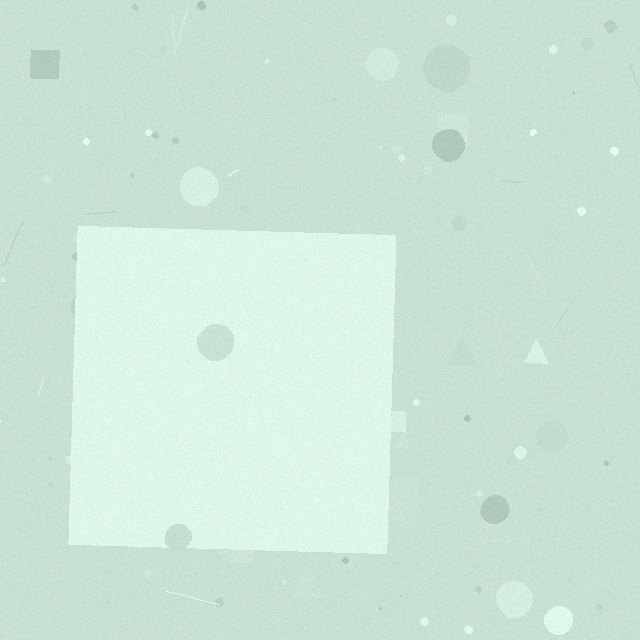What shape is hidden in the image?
A square is hidden in the image.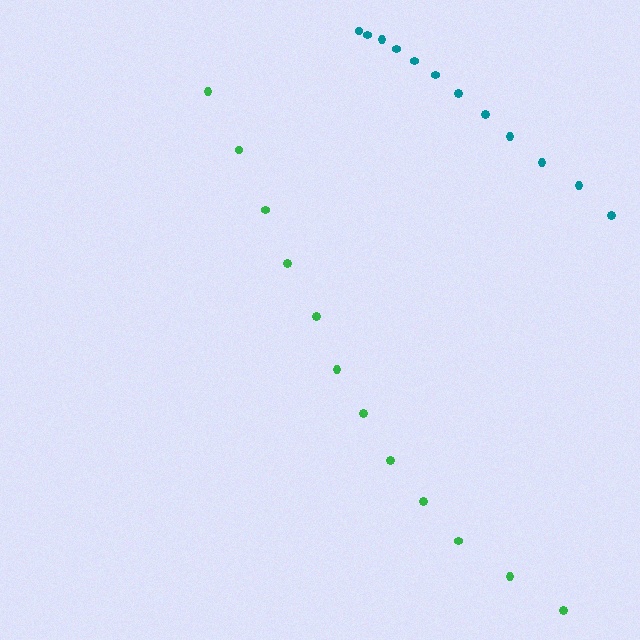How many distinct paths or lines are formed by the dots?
There are 2 distinct paths.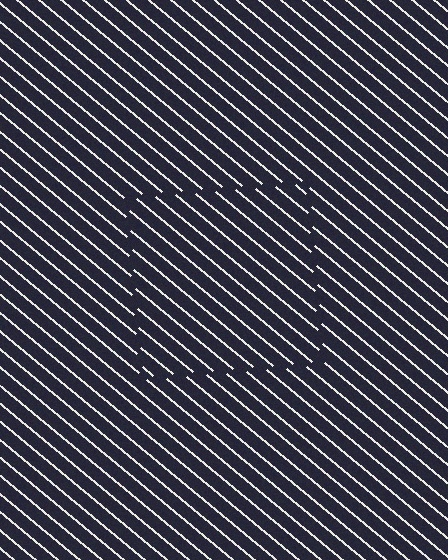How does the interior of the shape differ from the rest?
The interior of the shape contains the same grating, shifted by half a period — the contour is defined by the phase discontinuity where line-ends from the inner and outer gratings abut.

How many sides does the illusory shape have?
4 sides — the line-ends trace a square.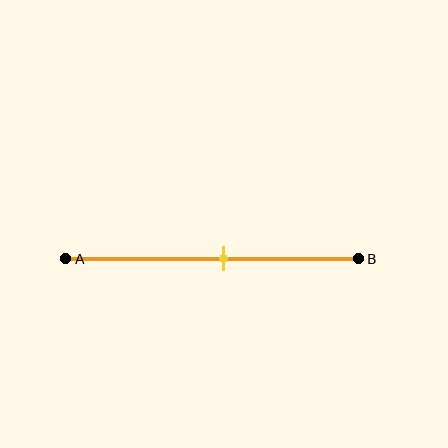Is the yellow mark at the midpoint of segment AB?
No, the mark is at about 55% from A, not at the 50% midpoint.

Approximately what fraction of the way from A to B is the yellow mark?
The yellow mark is approximately 55% of the way from A to B.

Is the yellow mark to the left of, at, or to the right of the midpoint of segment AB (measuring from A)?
The yellow mark is to the right of the midpoint of segment AB.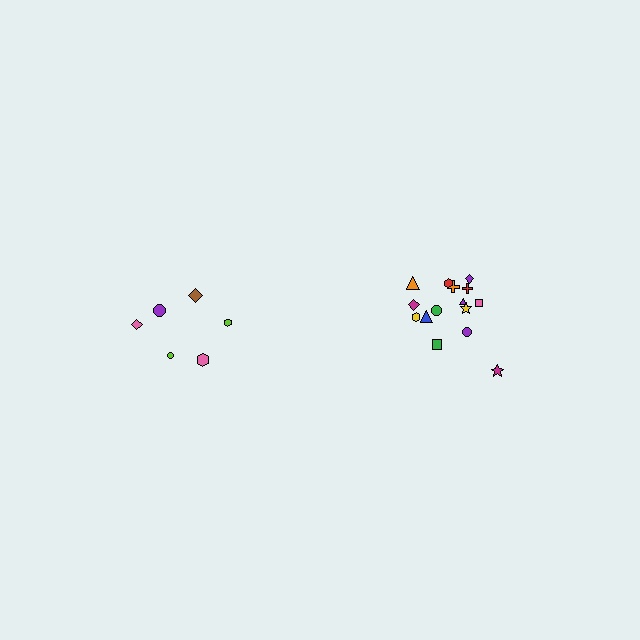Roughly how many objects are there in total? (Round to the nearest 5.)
Roughly 20 objects in total.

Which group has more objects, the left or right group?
The right group.